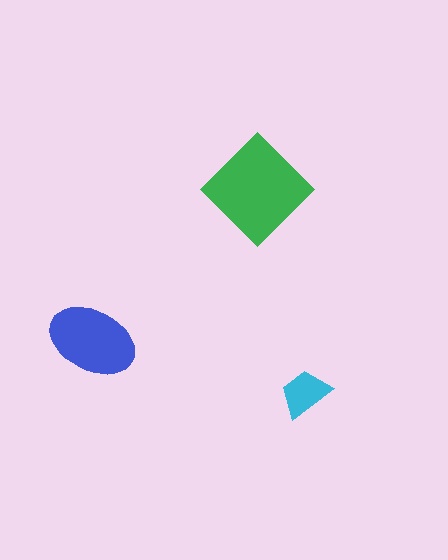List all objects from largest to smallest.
The green diamond, the blue ellipse, the cyan trapezoid.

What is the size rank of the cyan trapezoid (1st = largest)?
3rd.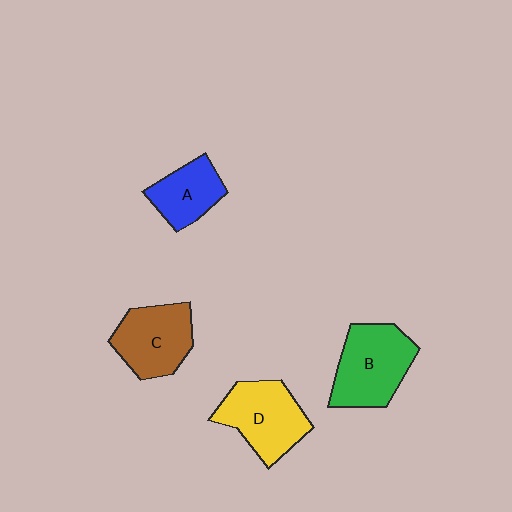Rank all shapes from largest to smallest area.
From largest to smallest: B (green), D (yellow), C (brown), A (blue).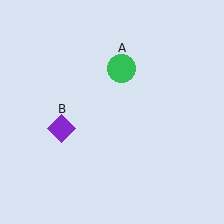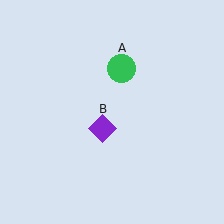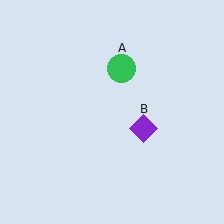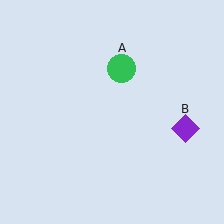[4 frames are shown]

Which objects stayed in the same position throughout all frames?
Green circle (object A) remained stationary.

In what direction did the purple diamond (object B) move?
The purple diamond (object B) moved right.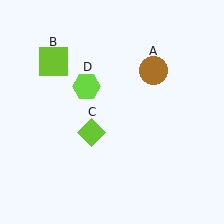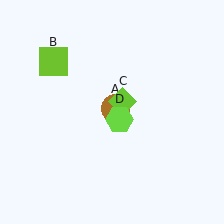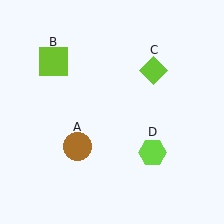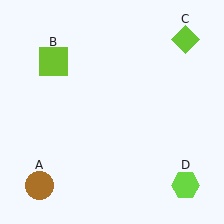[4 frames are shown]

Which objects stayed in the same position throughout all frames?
Lime square (object B) remained stationary.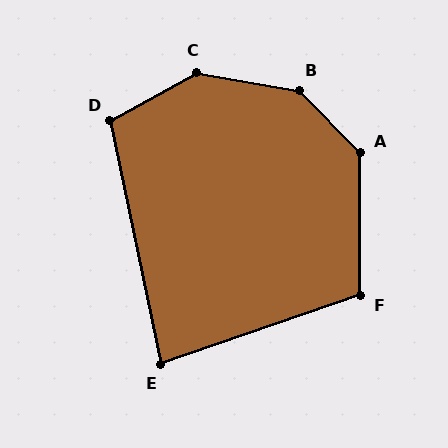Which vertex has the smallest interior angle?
E, at approximately 83 degrees.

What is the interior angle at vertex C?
Approximately 141 degrees (obtuse).